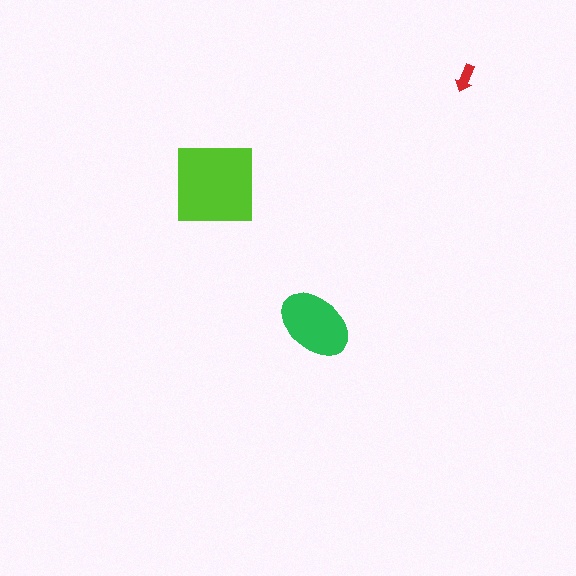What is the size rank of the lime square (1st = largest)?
1st.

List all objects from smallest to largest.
The red arrow, the green ellipse, the lime square.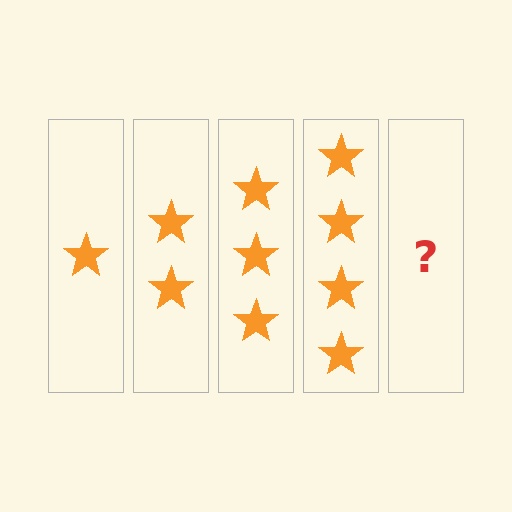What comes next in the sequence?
The next element should be 5 stars.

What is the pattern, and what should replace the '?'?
The pattern is that each step adds one more star. The '?' should be 5 stars.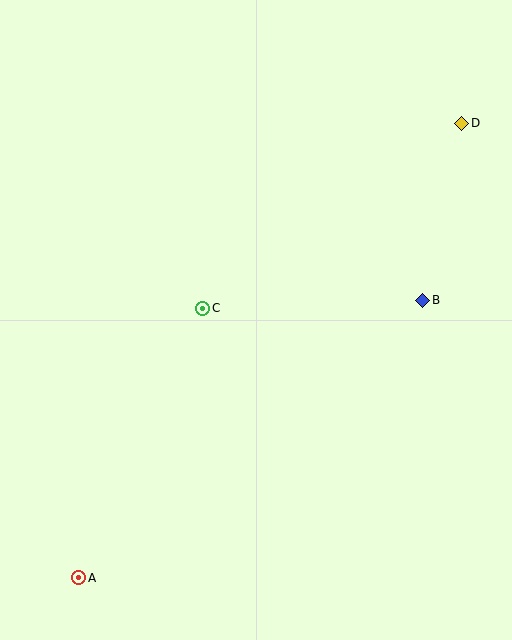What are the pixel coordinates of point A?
Point A is at (79, 578).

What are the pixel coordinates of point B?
Point B is at (423, 300).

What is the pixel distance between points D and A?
The distance between D and A is 594 pixels.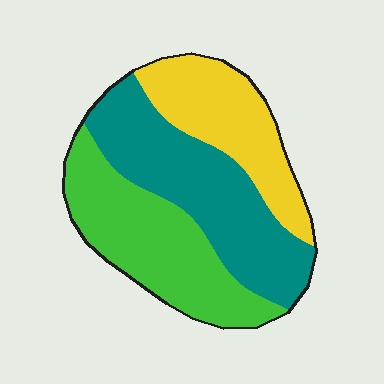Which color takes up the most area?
Teal, at roughly 40%.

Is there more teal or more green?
Teal.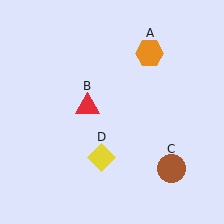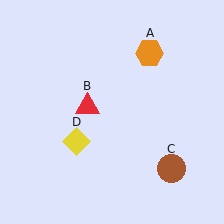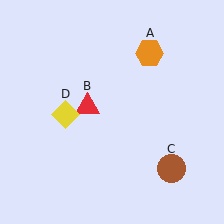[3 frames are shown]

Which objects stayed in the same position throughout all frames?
Orange hexagon (object A) and red triangle (object B) and brown circle (object C) remained stationary.